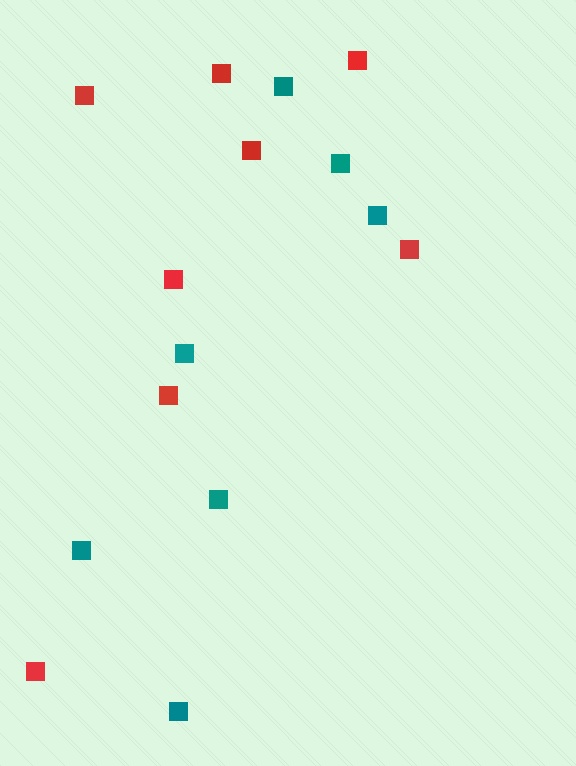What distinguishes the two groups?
There are 2 groups: one group of red squares (8) and one group of teal squares (7).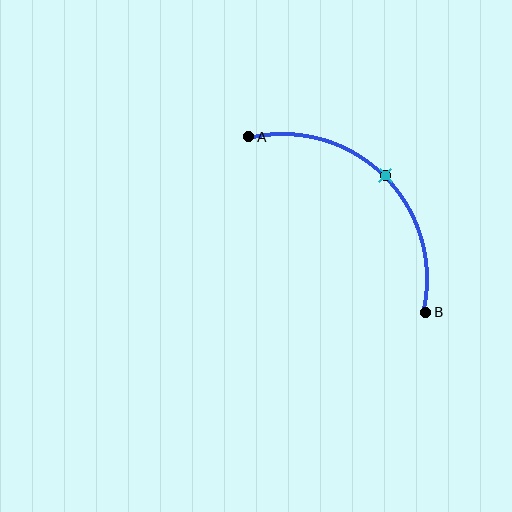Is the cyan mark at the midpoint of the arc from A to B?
Yes. The cyan mark lies on the arc at equal arc-length from both A and B — it is the arc midpoint.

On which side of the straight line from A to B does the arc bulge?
The arc bulges above and to the right of the straight line connecting A and B.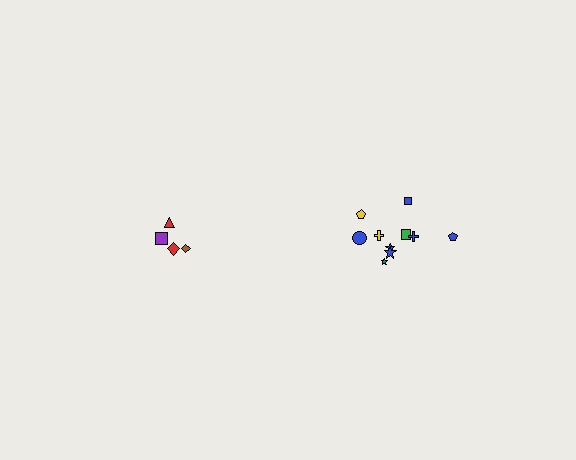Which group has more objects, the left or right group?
The right group.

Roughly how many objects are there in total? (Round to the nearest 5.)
Roughly 15 objects in total.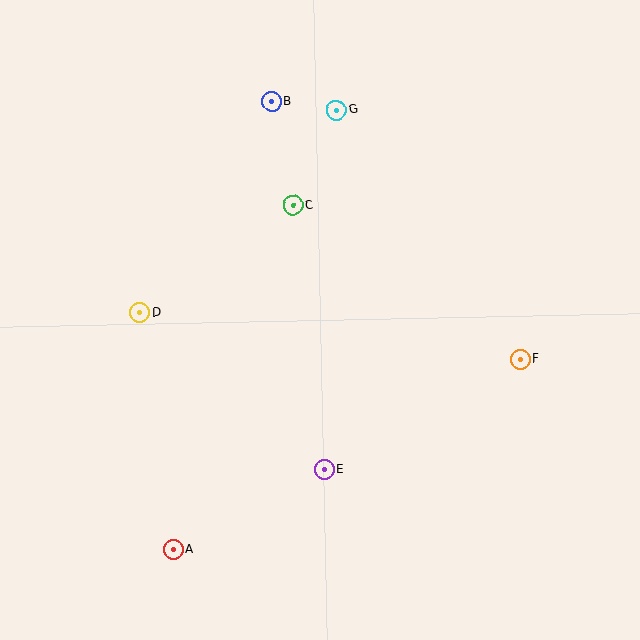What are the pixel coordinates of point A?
Point A is at (173, 549).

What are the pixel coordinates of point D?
Point D is at (140, 312).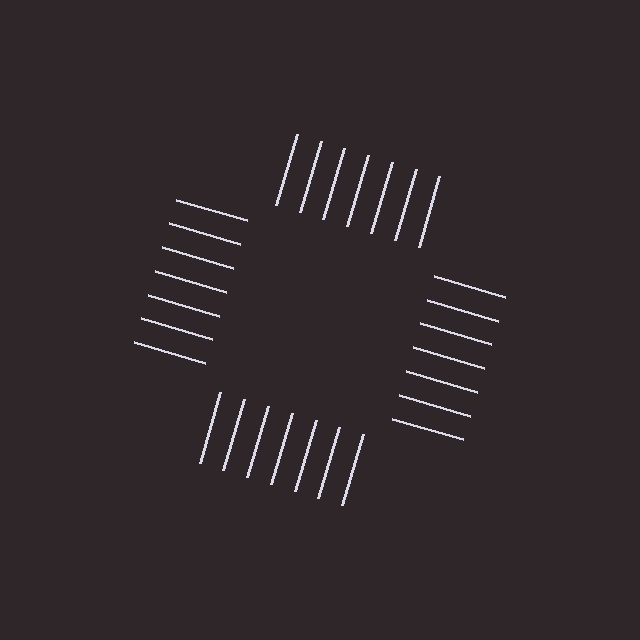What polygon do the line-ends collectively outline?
An illusory square — the line segments terminate on its edges but no continuous stroke is drawn.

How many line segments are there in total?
28 — 7 along each of the 4 edges.